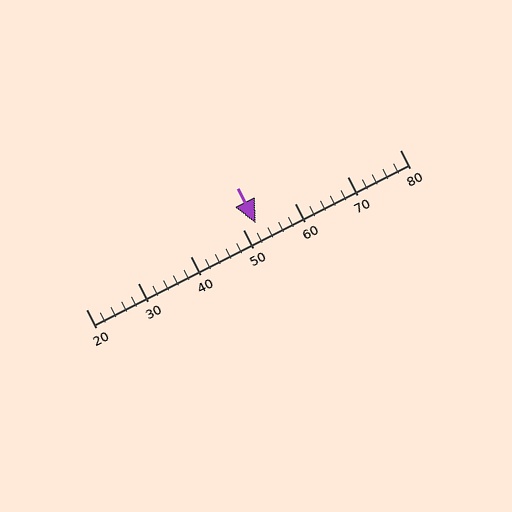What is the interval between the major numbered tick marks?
The major tick marks are spaced 10 units apart.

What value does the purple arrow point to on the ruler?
The purple arrow points to approximately 52.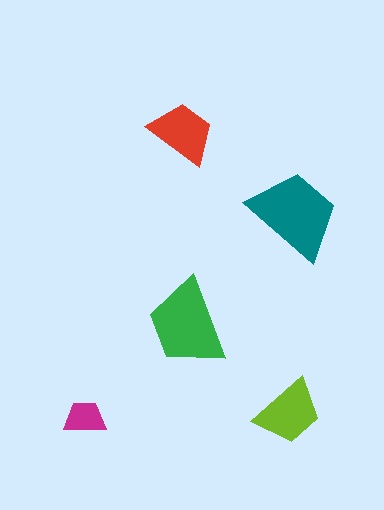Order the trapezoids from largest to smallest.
the teal one, the green one, the lime one, the red one, the magenta one.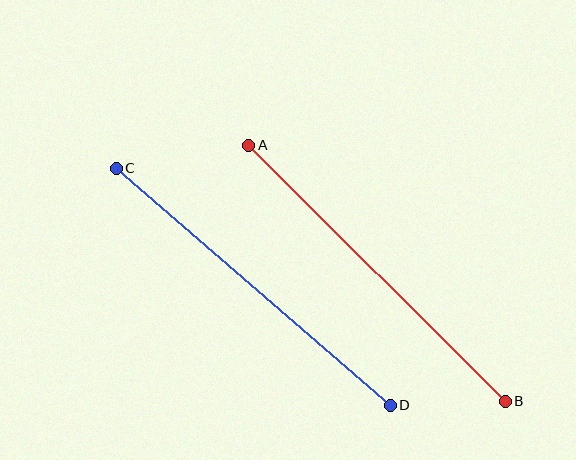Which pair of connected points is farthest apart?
Points A and B are farthest apart.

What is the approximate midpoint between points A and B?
The midpoint is at approximately (377, 273) pixels.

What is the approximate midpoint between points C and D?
The midpoint is at approximately (253, 287) pixels.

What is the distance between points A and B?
The distance is approximately 362 pixels.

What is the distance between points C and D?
The distance is approximately 362 pixels.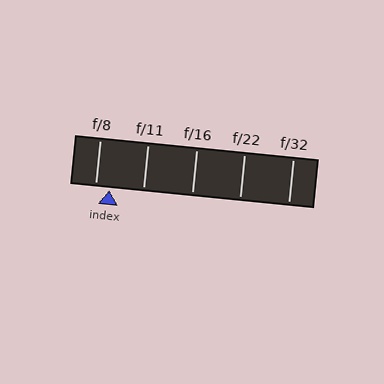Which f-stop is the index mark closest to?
The index mark is closest to f/8.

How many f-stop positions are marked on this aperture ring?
There are 5 f-stop positions marked.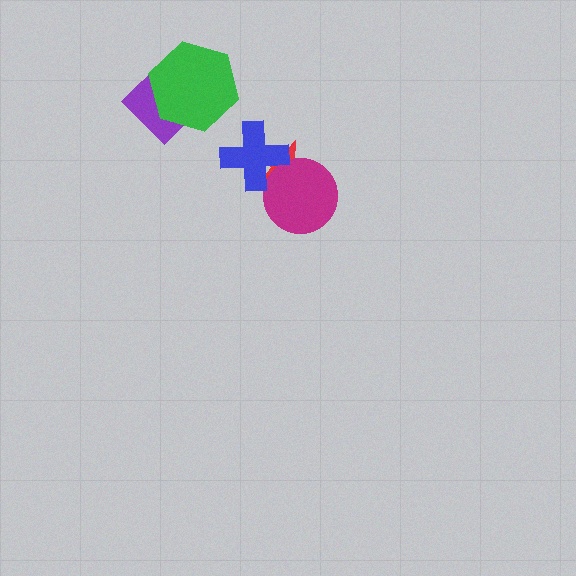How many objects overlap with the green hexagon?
1 object overlaps with the green hexagon.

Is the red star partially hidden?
Yes, it is partially covered by another shape.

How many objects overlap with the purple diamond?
1 object overlaps with the purple diamond.